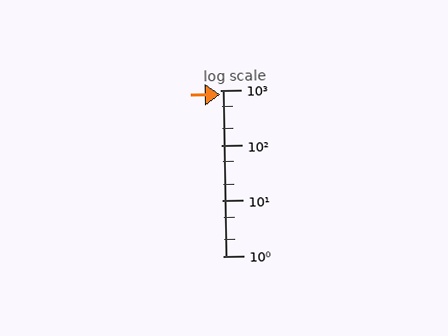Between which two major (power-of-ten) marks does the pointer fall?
The pointer is between 100 and 1000.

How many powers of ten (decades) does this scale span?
The scale spans 3 decades, from 1 to 1000.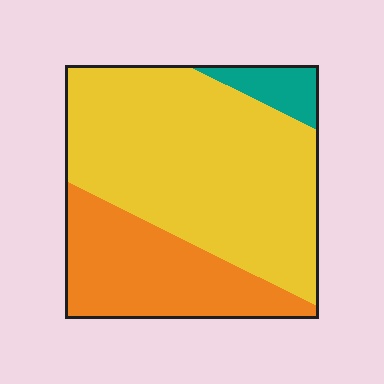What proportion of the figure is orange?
Orange covers around 30% of the figure.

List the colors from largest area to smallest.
From largest to smallest: yellow, orange, teal.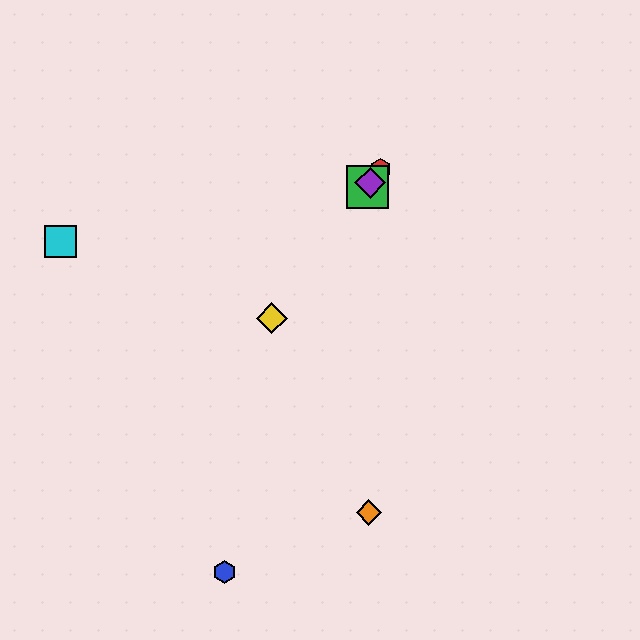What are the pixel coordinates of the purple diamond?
The purple diamond is at (370, 183).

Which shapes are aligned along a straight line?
The red hexagon, the green square, the yellow diamond, the purple diamond are aligned along a straight line.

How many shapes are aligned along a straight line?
4 shapes (the red hexagon, the green square, the yellow diamond, the purple diamond) are aligned along a straight line.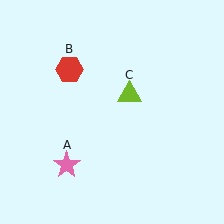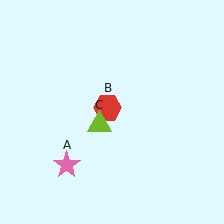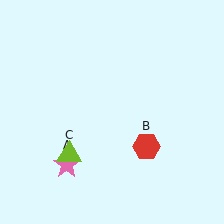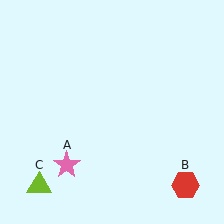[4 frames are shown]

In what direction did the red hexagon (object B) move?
The red hexagon (object B) moved down and to the right.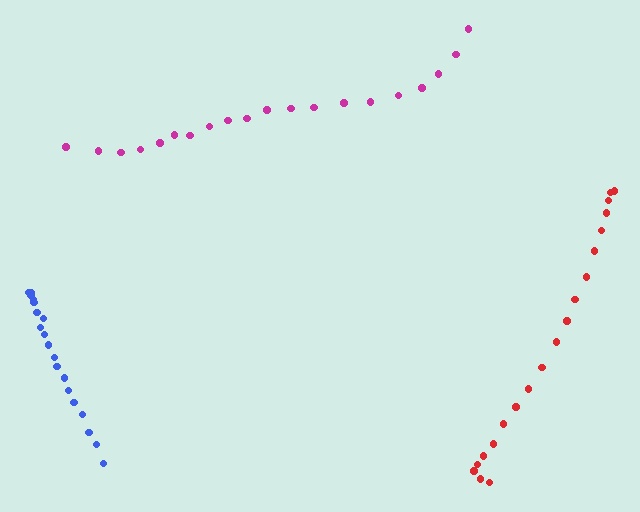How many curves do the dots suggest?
There are 3 distinct paths.